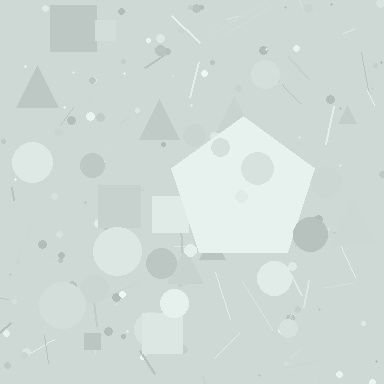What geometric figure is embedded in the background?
A pentagon is embedded in the background.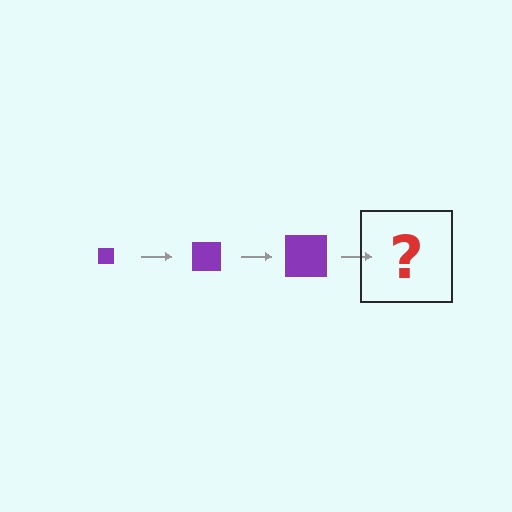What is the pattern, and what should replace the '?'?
The pattern is that the square gets progressively larger each step. The '?' should be a purple square, larger than the previous one.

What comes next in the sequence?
The next element should be a purple square, larger than the previous one.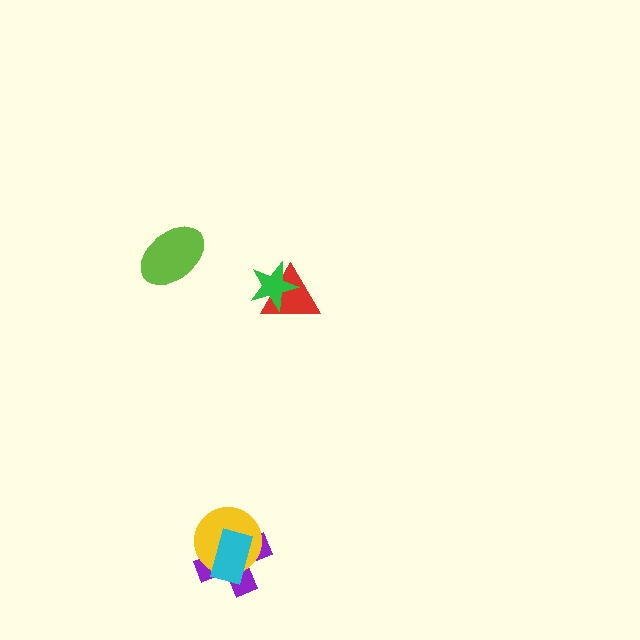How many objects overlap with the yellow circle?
2 objects overlap with the yellow circle.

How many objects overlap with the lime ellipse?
0 objects overlap with the lime ellipse.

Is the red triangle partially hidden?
Yes, it is partially covered by another shape.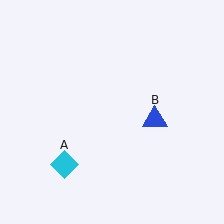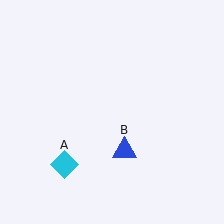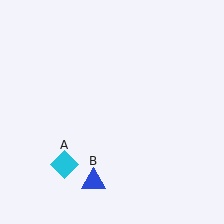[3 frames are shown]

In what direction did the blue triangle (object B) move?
The blue triangle (object B) moved down and to the left.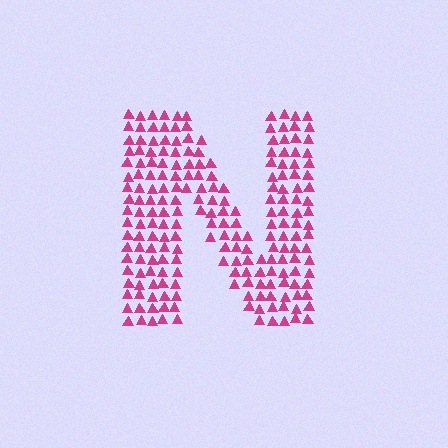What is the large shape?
The large shape is the letter N.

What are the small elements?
The small elements are triangles.